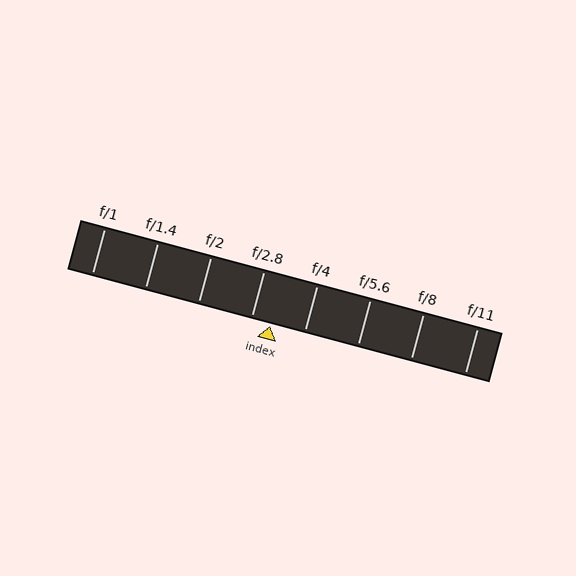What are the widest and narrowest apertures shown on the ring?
The widest aperture shown is f/1 and the narrowest is f/11.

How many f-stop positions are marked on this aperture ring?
There are 8 f-stop positions marked.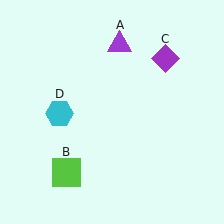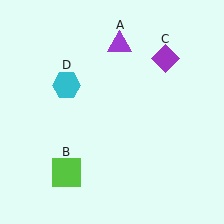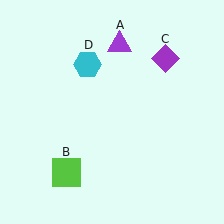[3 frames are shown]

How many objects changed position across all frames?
1 object changed position: cyan hexagon (object D).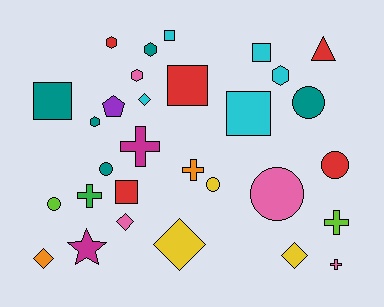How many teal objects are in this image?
There are 5 teal objects.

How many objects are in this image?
There are 30 objects.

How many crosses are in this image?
There are 5 crosses.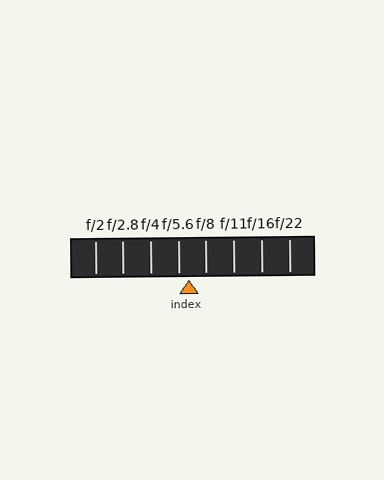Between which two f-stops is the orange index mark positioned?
The index mark is between f/5.6 and f/8.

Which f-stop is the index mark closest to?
The index mark is closest to f/5.6.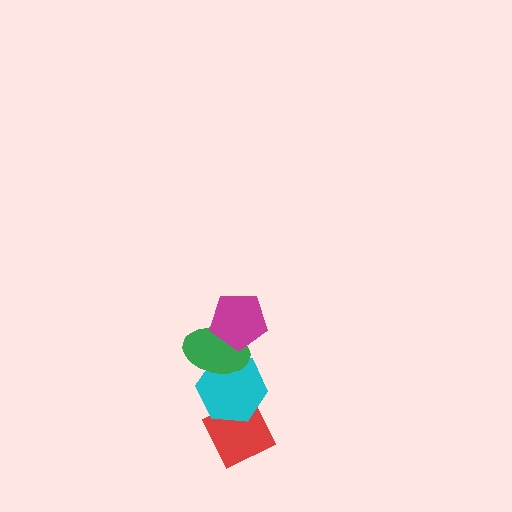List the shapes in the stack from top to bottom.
From top to bottom: the magenta pentagon, the green ellipse, the cyan hexagon, the red diamond.